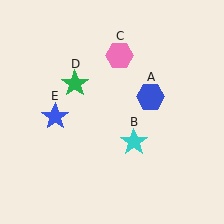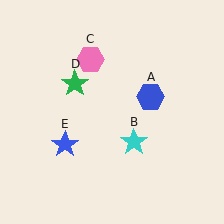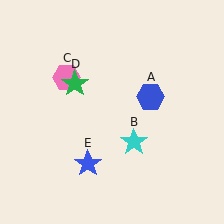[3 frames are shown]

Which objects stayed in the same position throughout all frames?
Blue hexagon (object A) and cyan star (object B) and green star (object D) remained stationary.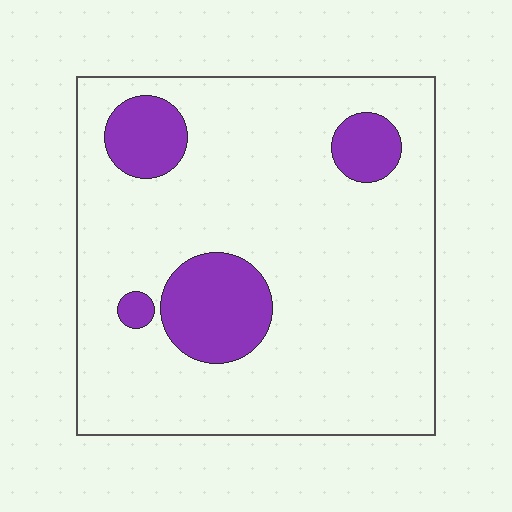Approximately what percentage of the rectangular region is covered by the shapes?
Approximately 15%.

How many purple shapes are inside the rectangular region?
4.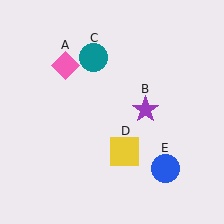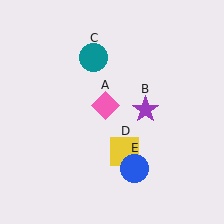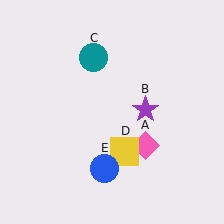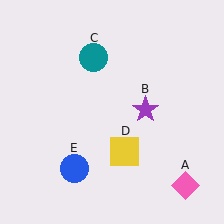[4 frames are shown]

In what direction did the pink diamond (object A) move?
The pink diamond (object A) moved down and to the right.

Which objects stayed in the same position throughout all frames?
Purple star (object B) and teal circle (object C) and yellow square (object D) remained stationary.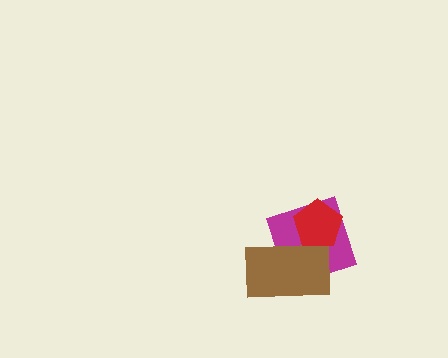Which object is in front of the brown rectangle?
The red pentagon is in front of the brown rectangle.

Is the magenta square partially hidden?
Yes, it is partially covered by another shape.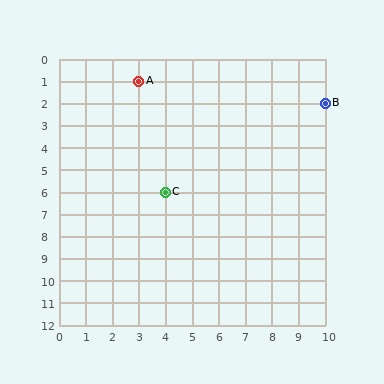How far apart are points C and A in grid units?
Points C and A are 1 column and 5 rows apart (about 5.1 grid units diagonally).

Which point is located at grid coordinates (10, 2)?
Point B is at (10, 2).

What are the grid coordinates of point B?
Point B is at grid coordinates (10, 2).